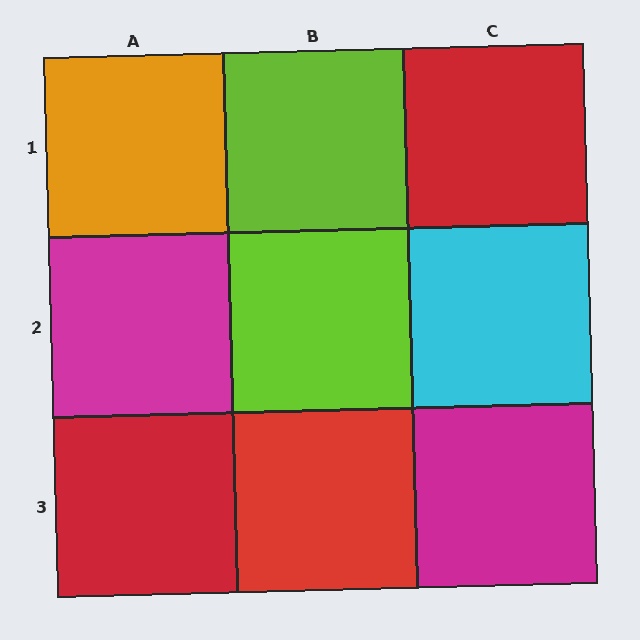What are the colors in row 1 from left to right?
Orange, lime, red.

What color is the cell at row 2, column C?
Cyan.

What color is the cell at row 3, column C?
Magenta.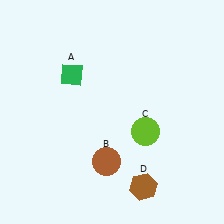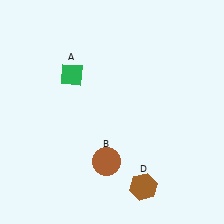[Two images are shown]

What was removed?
The lime circle (C) was removed in Image 2.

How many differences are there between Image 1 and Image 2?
There is 1 difference between the two images.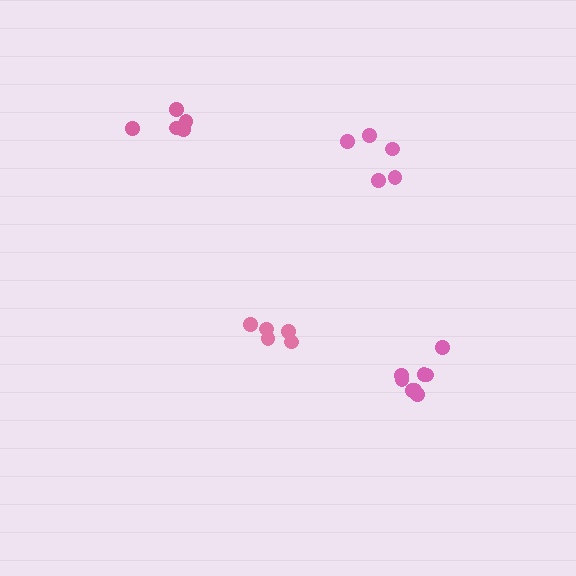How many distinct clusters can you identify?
There are 4 distinct clusters.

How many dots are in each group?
Group 1: 5 dots, Group 2: 5 dots, Group 3: 8 dots, Group 4: 5 dots (23 total).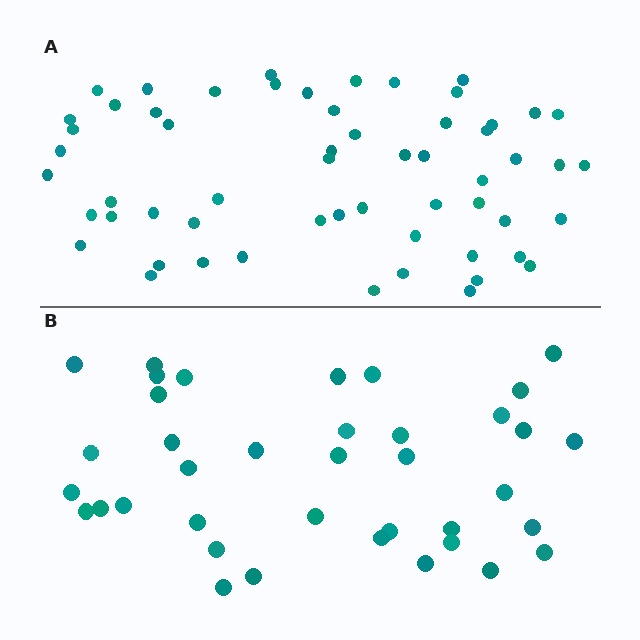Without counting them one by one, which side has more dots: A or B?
Region A (the top region) has more dots.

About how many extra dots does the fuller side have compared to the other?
Region A has approximately 20 more dots than region B.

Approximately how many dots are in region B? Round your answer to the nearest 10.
About 40 dots. (The exact count is 38, which rounds to 40.)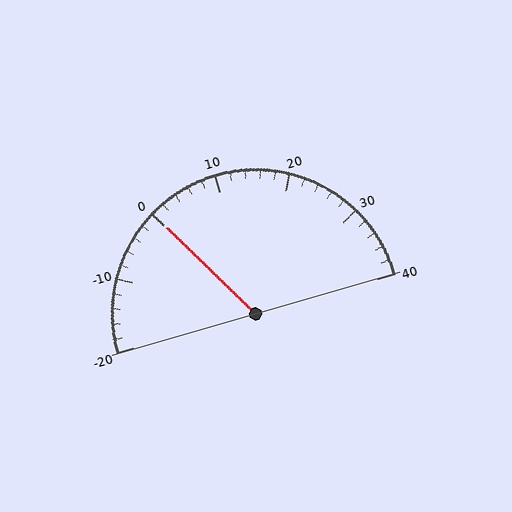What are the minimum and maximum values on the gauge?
The gauge ranges from -20 to 40.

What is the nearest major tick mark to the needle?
The nearest major tick mark is 0.